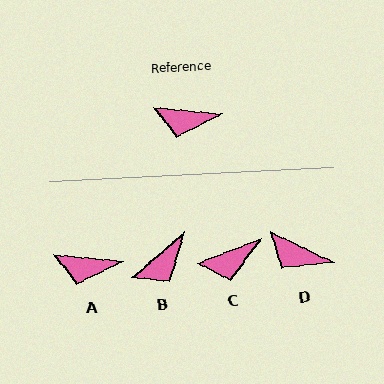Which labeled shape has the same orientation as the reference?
A.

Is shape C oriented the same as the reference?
No, it is off by about 26 degrees.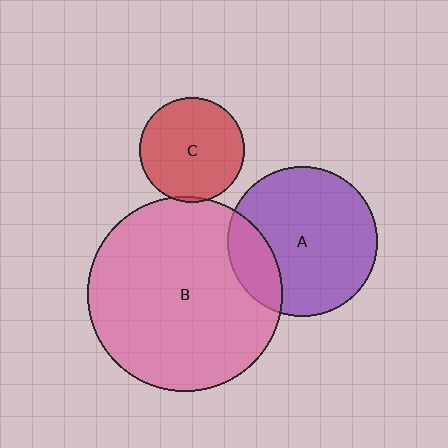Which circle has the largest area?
Circle B (pink).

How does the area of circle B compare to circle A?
Approximately 1.7 times.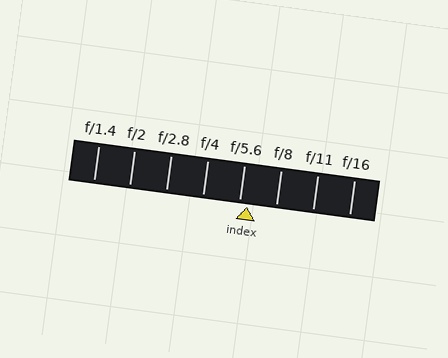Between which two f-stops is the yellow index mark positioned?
The index mark is between f/5.6 and f/8.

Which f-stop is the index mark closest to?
The index mark is closest to f/5.6.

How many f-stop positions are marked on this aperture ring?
There are 8 f-stop positions marked.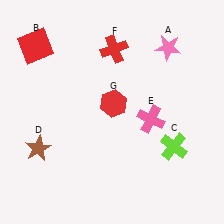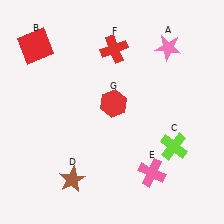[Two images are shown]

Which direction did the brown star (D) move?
The brown star (D) moved right.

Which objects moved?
The objects that moved are: the brown star (D), the pink cross (E).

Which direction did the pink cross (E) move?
The pink cross (E) moved down.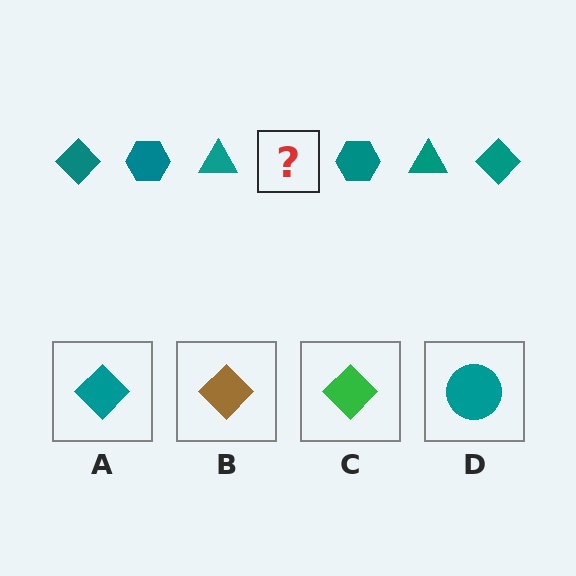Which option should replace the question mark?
Option A.